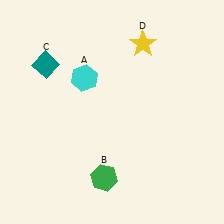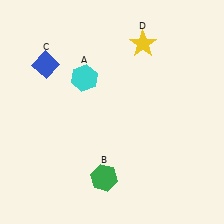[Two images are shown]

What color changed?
The diamond (C) changed from teal in Image 1 to blue in Image 2.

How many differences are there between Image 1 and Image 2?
There is 1 difference between the two images.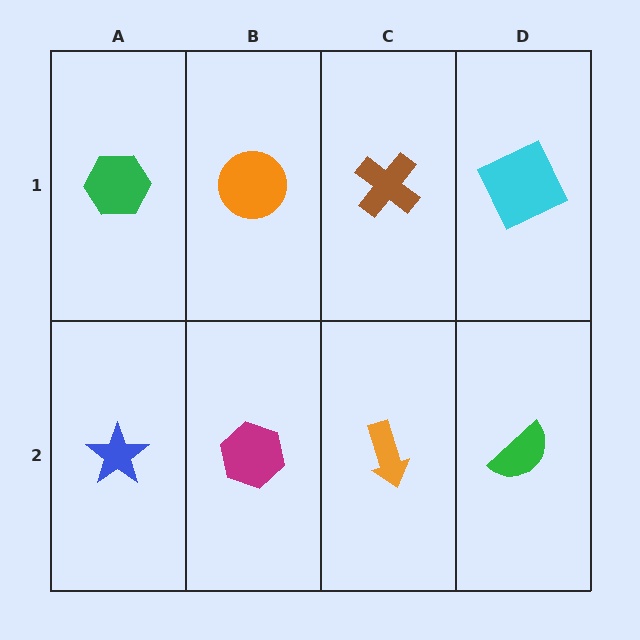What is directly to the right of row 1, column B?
A brown cross.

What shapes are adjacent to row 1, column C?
An orange arrow (row 2, column C), an orange circle (row 1, column B), a cyan square (row 1, column D).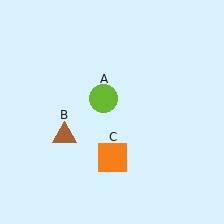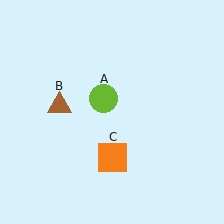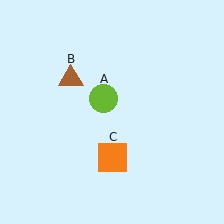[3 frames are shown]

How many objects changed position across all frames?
1 object changed position: brown triangle (object B).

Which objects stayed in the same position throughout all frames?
Lime circle (object A) and orange square (object C) remained stationary.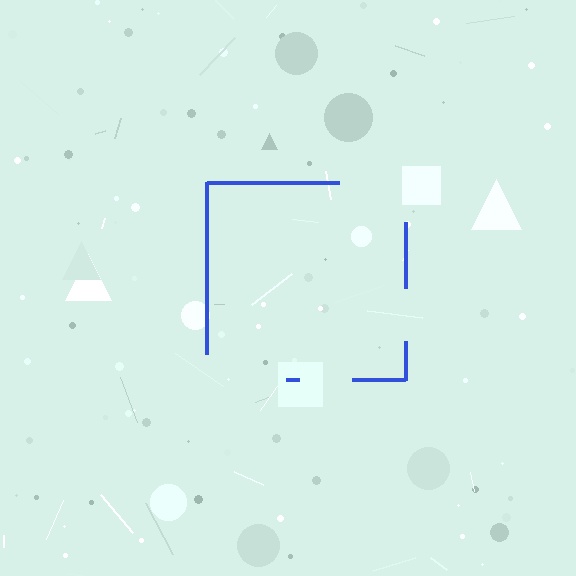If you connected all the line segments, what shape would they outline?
They would outline a square.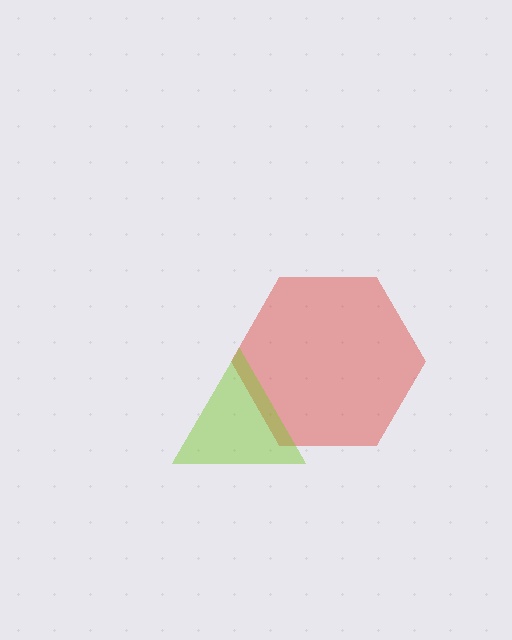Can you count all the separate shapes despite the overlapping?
Yes, there are 2 separate shapes.